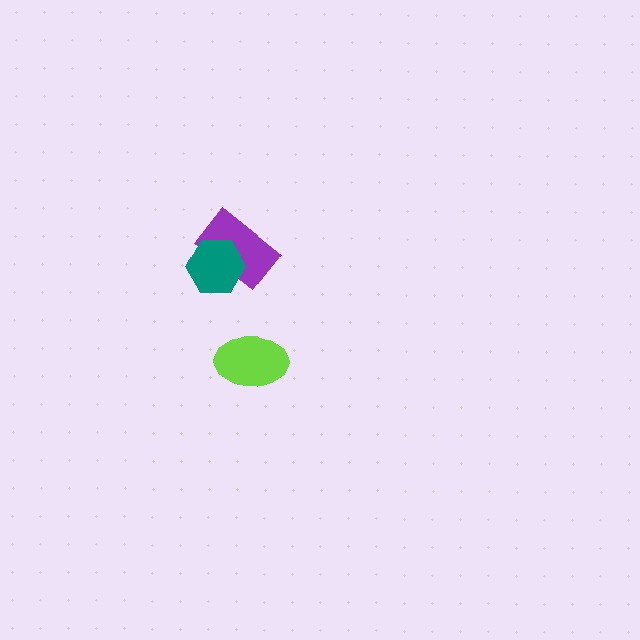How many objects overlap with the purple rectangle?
1 object overlaps with the purple rectangle.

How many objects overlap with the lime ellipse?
0 objects overlap with the lime ellipse.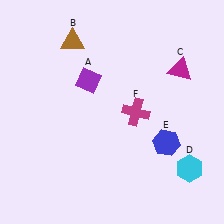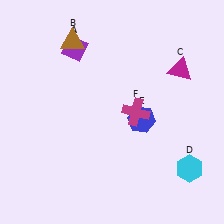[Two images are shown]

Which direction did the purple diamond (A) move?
The purple diamond (A) moved up.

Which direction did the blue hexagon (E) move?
The blue hexagon (E) moved left.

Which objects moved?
The objects that moved are: the purple diamond (A), the blue hexagon (E).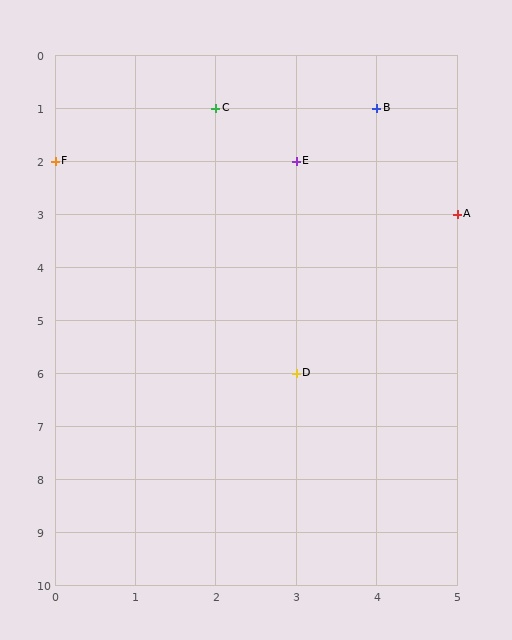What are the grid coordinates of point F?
Point F is at grid coordinates (0, 2).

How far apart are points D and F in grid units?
Points D and F are 3 columns and 4 rows apart (about 5.0 grid units diagonally).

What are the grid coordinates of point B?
Point B is at grid coordinates (4, 1).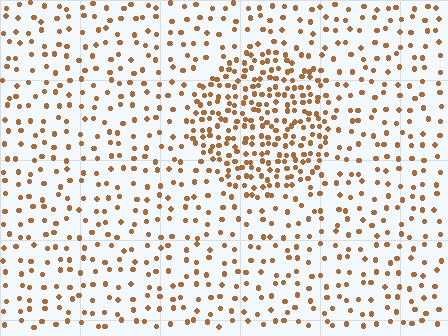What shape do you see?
I see a circle.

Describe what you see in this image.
The image contains small brown elements arranged at two different densities. A circle-shaped region is visible where the elements are more densely packed than the surrounding area.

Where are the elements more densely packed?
The elements are more densely packed inside the circle boundary.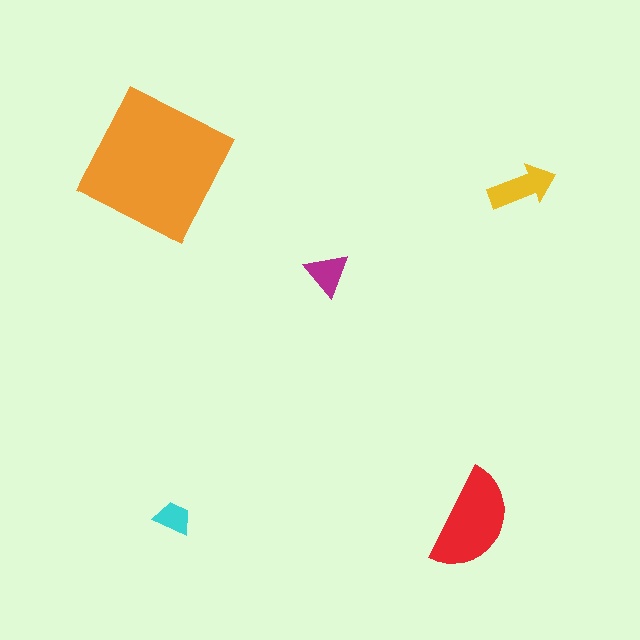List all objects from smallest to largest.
The cyan trapezoid, the magenta triangle, the yellow arrow, the red semicircle, the orange square.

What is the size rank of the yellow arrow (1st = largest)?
3rd.